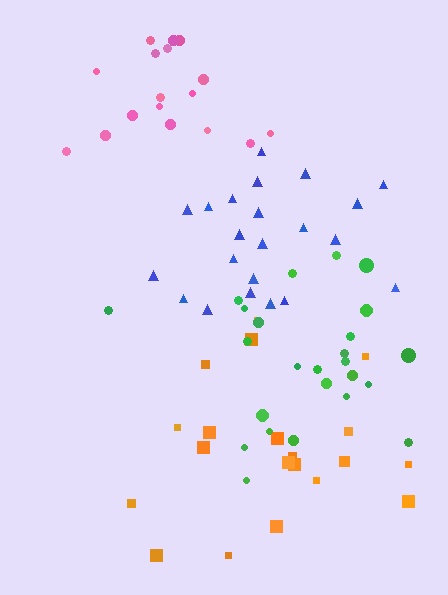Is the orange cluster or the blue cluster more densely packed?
Blue.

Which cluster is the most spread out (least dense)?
Orange.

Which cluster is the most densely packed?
Blue.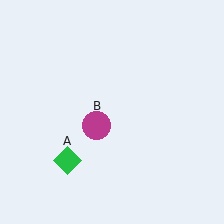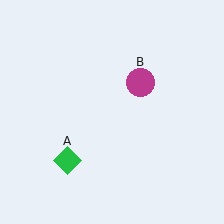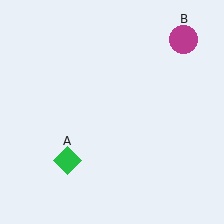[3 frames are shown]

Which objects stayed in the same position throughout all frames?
Green diamond (object A) remained stationary.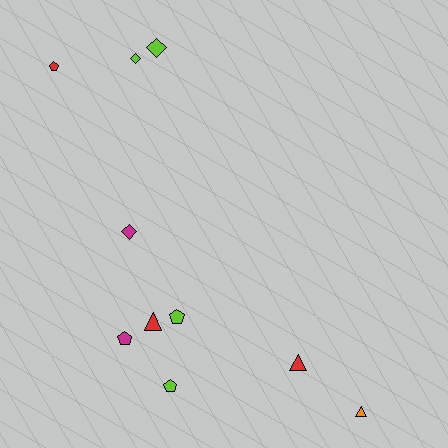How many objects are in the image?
There are 10 objects.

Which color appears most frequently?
Lime, with 4 objects.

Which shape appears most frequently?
Pentagon, with 4 objects.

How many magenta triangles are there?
There are no magenta triangles.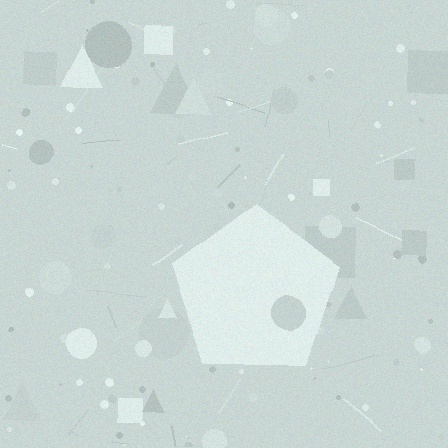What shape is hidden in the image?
A pentagon is hidden in the image.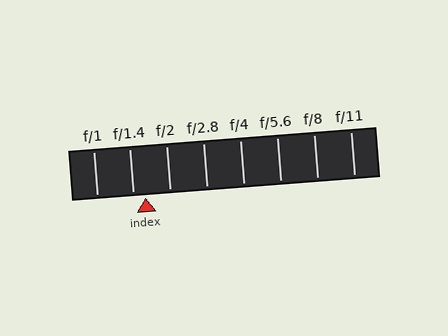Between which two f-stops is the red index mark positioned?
The index mark is between f/1.4 and f/2.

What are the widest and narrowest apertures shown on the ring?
The widest aperture shown is f/1 and the narrowest is f/11.